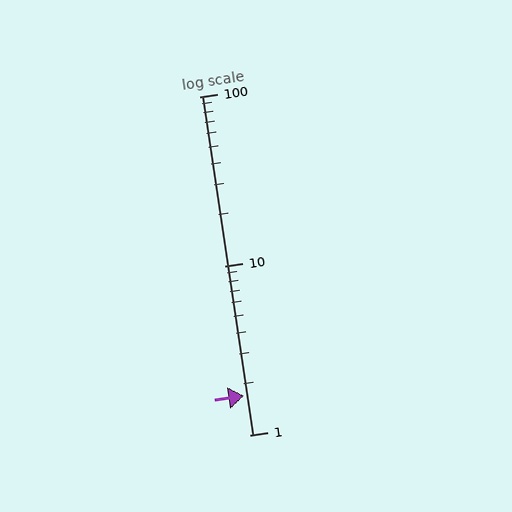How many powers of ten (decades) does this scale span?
The scale spans 2 decades, from 1 to 100.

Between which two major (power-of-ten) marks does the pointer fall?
The pointer is between 1 and 10.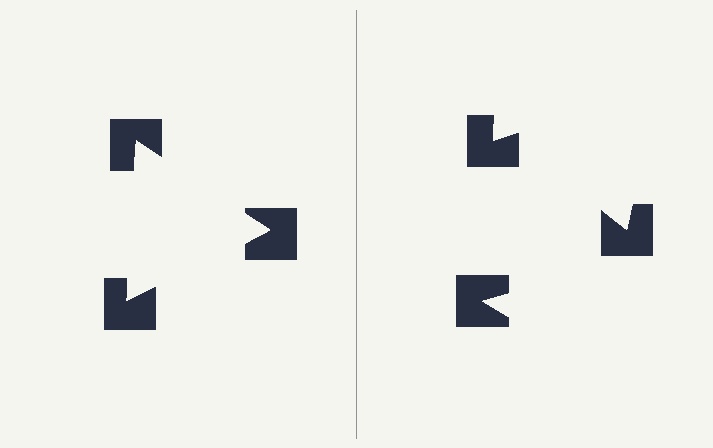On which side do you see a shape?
An illusory triangle appears on the left side. On the right side the wedge cuts are rotated, so no coherent shape forms.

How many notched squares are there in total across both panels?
6 — 3 on each side.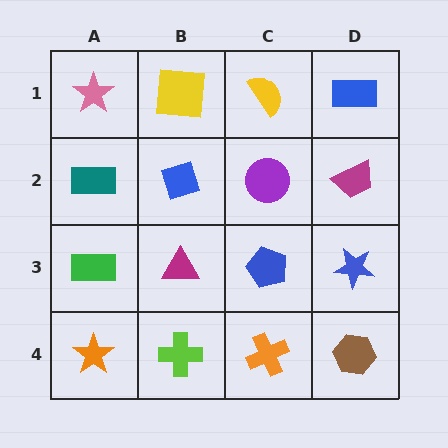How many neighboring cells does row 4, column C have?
3.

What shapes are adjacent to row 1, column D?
A magenta trapezoid (row 2, column D), a yellow semicircle (row 1, column C).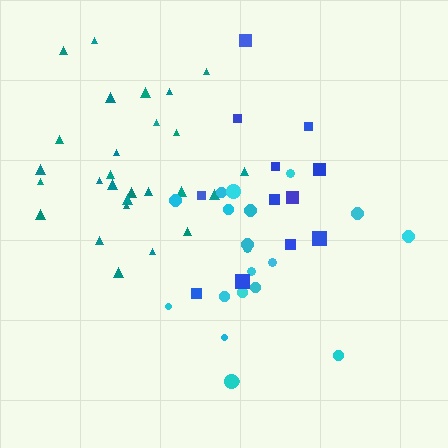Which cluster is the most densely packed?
Teal.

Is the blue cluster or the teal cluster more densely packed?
Teal.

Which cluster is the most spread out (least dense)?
Blue.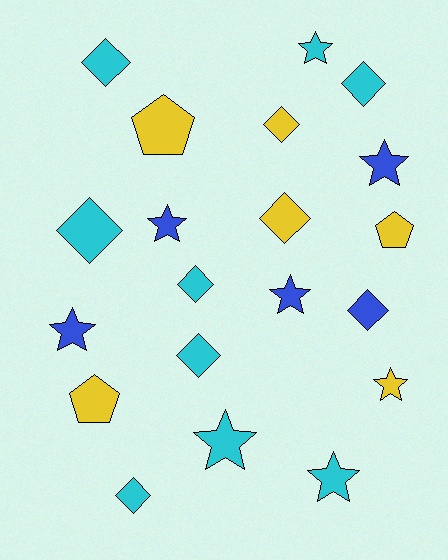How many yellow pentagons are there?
There are 3 yellow pentagons.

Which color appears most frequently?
Cyan, with 9 objects.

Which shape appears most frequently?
Diamond, with 9 objects.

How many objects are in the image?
There are 20 objects.